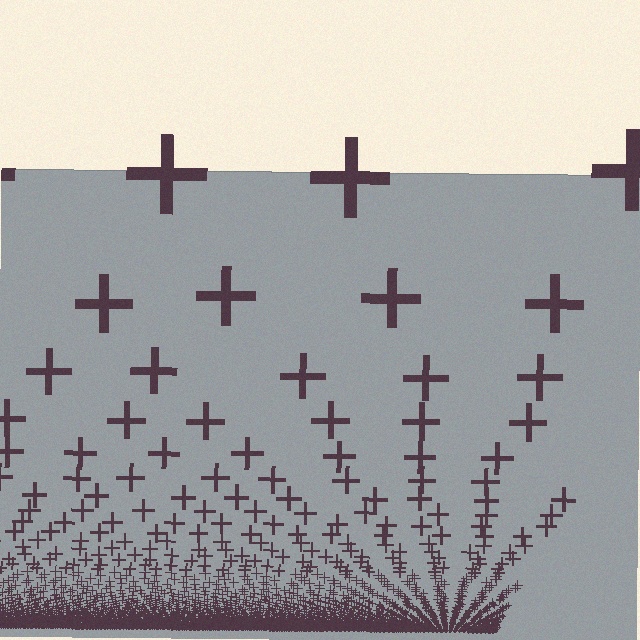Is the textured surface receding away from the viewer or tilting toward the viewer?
The surface appears to tilt toward the viewer. Texture elements get larger and sparser toward the top.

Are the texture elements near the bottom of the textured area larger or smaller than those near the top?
Smaller. The gradient is inverted — elements near the bottom are smaller and denser.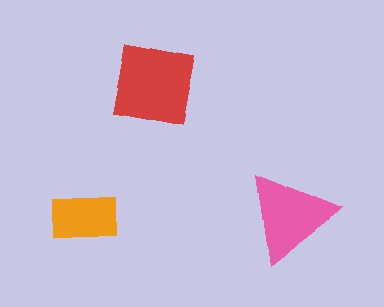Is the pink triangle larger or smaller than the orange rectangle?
Larger.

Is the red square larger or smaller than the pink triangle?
Larger.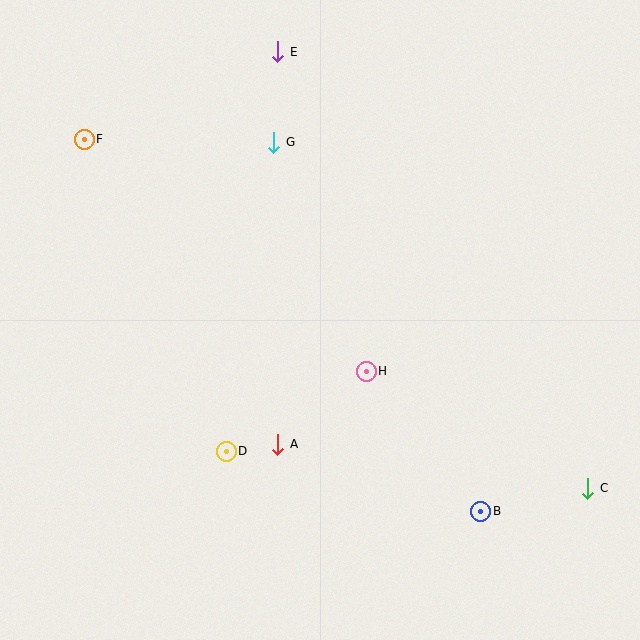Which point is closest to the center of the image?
Point H at (366, 371) is closest to the center.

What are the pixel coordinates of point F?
Point F is at (84, 139).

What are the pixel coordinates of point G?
Point G is at (274, 142).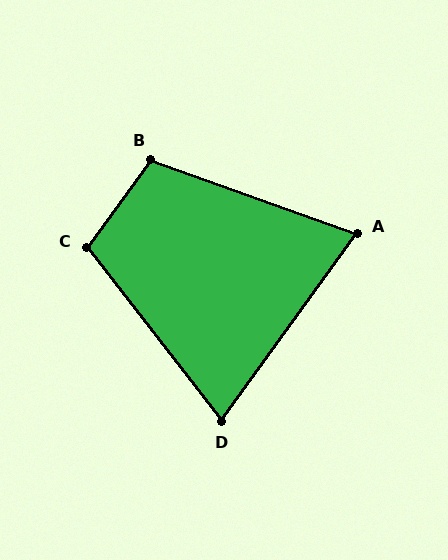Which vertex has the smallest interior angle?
A, at approximately 74 degrees.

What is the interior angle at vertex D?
Approximately 74 degrees (acute).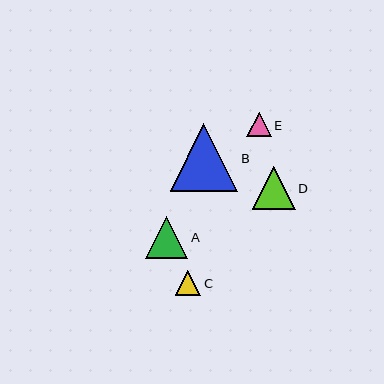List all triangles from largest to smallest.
From largest to smallest: B, D, A, C, E.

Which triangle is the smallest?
Triangle E is the smallest with a size of approximately 24 pixels.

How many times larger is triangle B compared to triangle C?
Triangle B is approximately 2.6 times the size of triangle C.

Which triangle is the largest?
Triangle B is the largest with a size of approximately 68 pixels.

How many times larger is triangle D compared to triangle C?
Triangle D is approximately 1.7 times the size of triangle C.